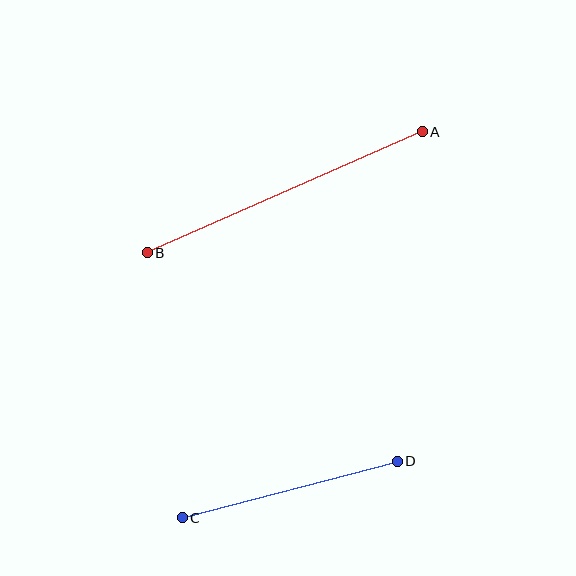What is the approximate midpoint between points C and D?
The midpoint is at approximately (290, 490) pixels.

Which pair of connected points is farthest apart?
Points A and B are farthest apart.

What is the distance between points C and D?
The distance is approximately 222 pixels.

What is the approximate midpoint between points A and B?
The midpoint is at approximately (285, 192) pixels.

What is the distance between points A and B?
The distance is approximately 300 pixels.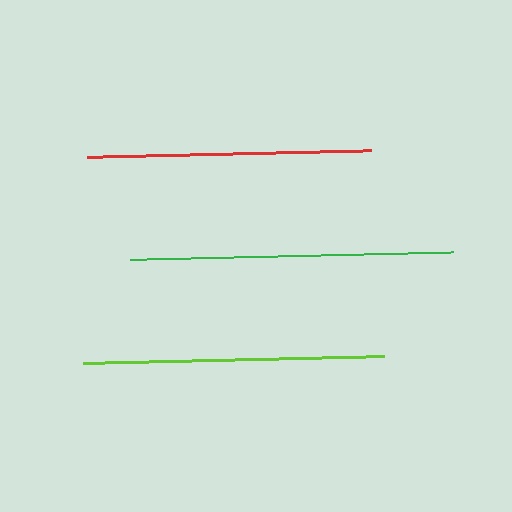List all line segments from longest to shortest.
From longest to shortest: green, lime, red.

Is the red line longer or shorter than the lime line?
The lime line is longer than the red line.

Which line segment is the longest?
The green line is the longest at approximately 323 pixels.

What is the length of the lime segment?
The lime segment is approximately 301 pixels long.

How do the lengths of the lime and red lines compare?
The lime and red lines are approximately the same length.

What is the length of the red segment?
The red segment is approximately 285 pixels long.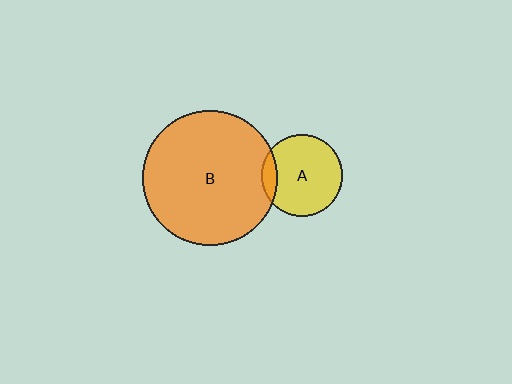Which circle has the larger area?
Circle B (orange).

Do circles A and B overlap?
Yes.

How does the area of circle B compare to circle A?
Approximately 2.8 times.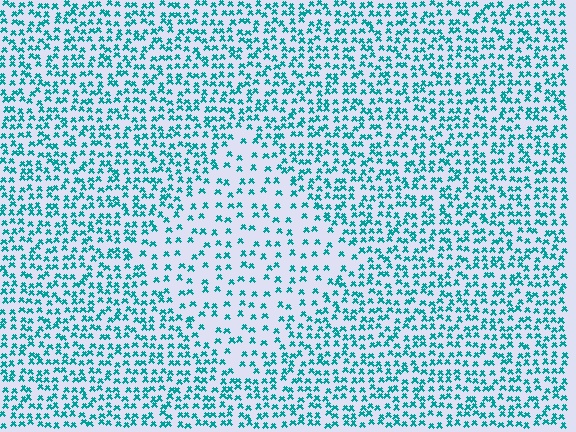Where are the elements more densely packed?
The elements are more densely packed outside the diamond boundary.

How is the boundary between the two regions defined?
The boundary is defined by a change in element density (approximately 2.0x ratio). All elements are the same color, size, and shape.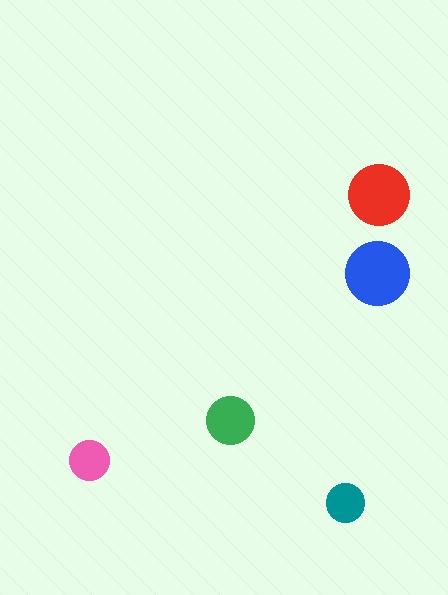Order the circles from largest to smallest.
the blue one, the red one, the green one, the pink one, the teal one.